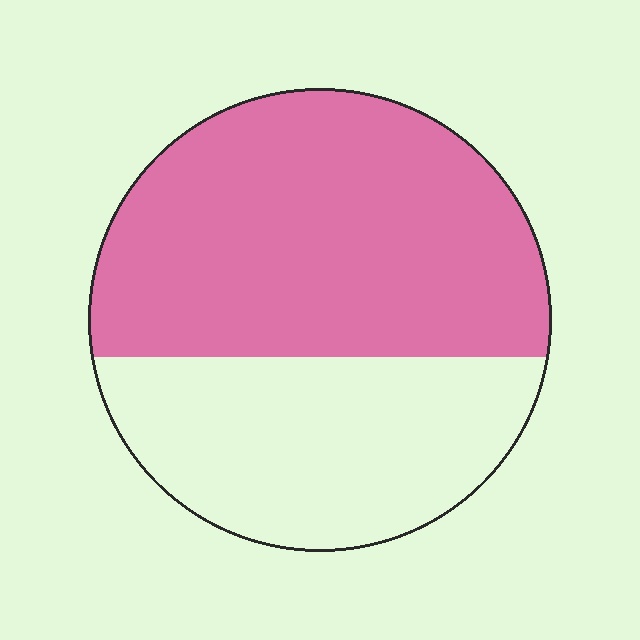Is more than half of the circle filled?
Yes.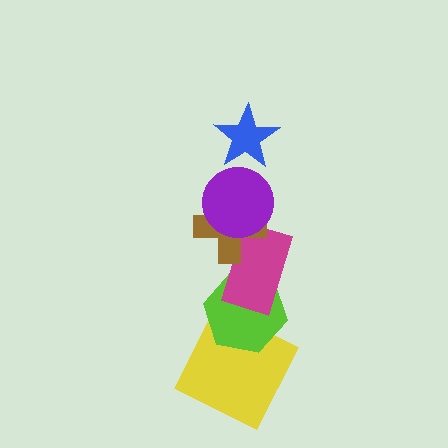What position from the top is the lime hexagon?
The lime hexagon is 5th from the top.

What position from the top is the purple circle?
The purple circle is 2nd from the top.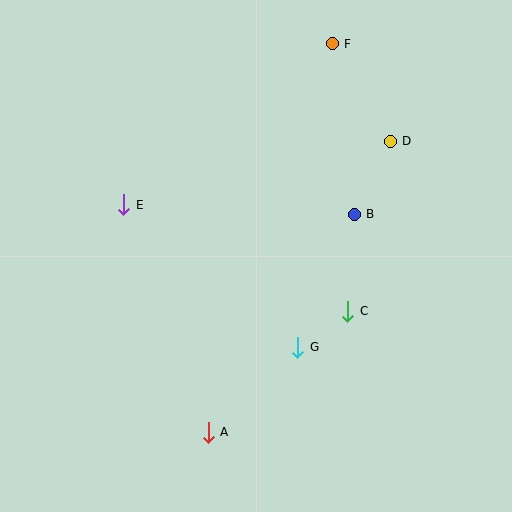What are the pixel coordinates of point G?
Point G is at (298, 347).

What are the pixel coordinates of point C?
Point C is at (348, 311).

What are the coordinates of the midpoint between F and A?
The midpoint between F and A is at (270, 238).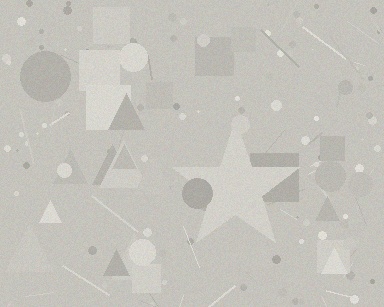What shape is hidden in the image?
A star is hidden in the image.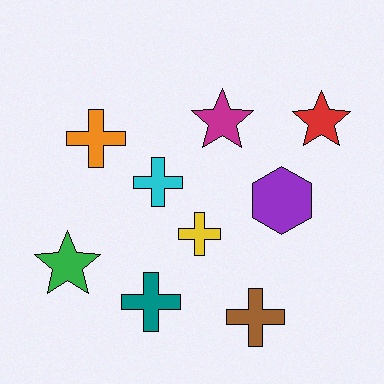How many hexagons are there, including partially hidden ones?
There is 1 hexagon.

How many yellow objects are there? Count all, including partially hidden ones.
There is 1 yellow object.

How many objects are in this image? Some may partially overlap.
There are 9 objects.